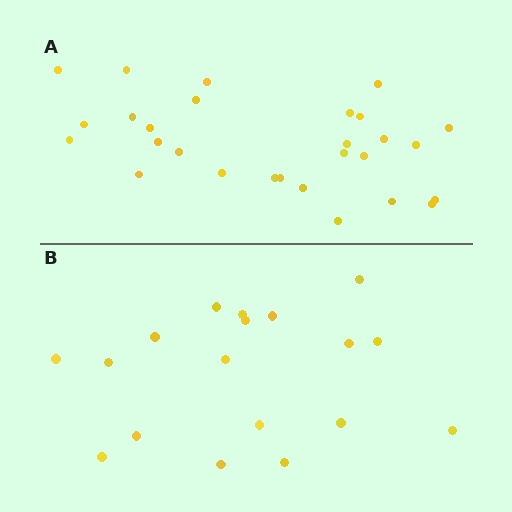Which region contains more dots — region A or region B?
Region A (the top region) has more dots.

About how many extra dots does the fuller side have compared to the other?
Region A has roughly 10 or so more dots than region B.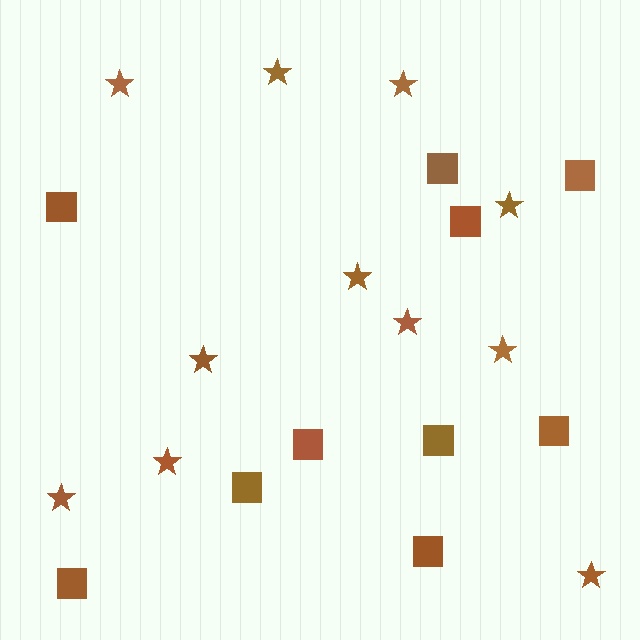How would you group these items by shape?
There are 2 groups: one group of stars (11) and one group of squares (10).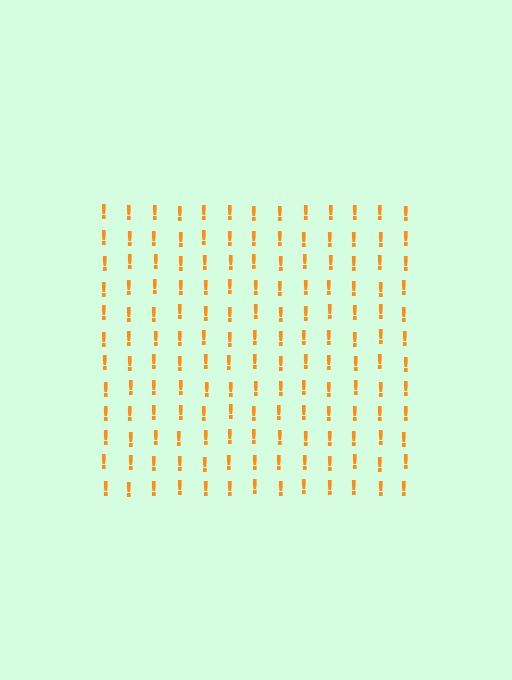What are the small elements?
The small elements are exclamation marks.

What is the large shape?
The large shape is a square.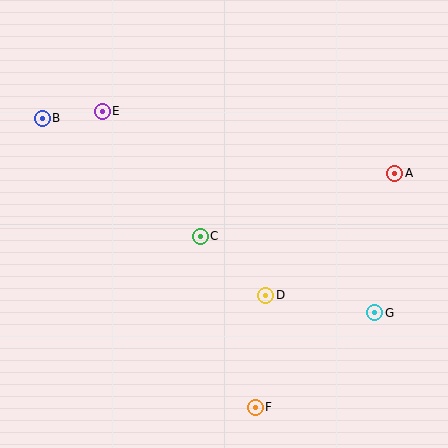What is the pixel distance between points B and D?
The distance between B and D is 285 pixels.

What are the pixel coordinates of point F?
Point F is at (255, 407).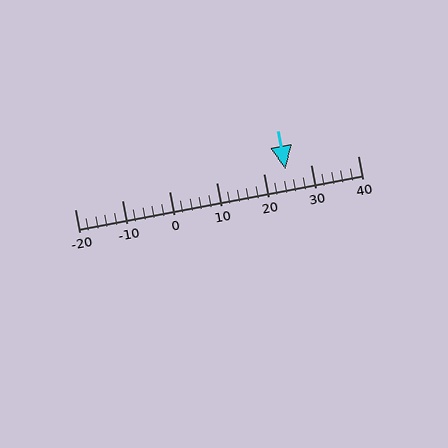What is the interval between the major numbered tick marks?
The major tick marks are spaced 10 units apart.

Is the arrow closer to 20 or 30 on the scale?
The arrow is closer to 20.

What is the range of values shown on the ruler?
The ruler shows values from -20 to 40.